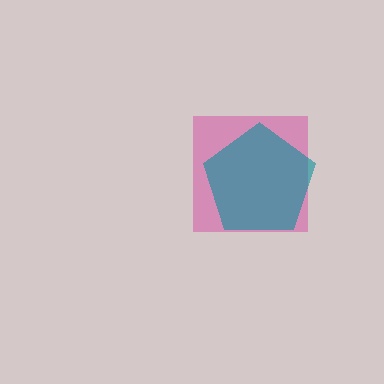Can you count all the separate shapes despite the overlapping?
Yes, there are 2 separate shapes.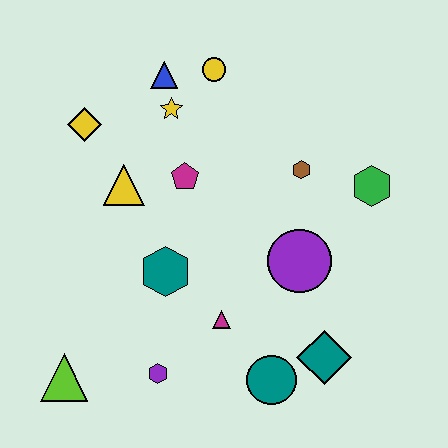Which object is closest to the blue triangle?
The yellow star is closest to the blue triangle.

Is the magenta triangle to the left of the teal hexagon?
No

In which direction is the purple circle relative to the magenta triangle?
The purple circle is to the right of the magenta triangle.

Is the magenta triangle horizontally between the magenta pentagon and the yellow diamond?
No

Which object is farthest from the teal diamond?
The yellow diamond is farthest from the teal diamond.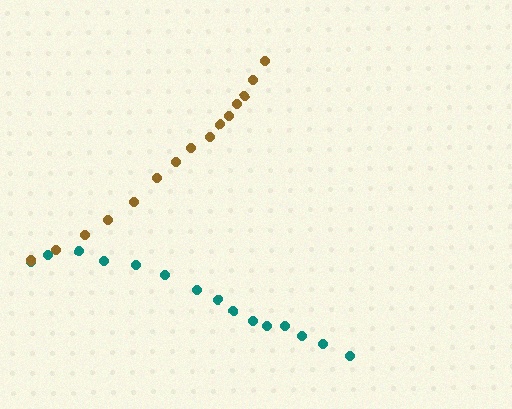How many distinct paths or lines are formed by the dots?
There are 2 distinct paths.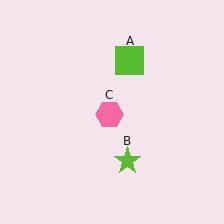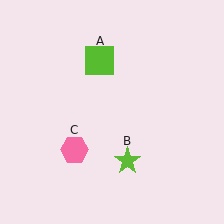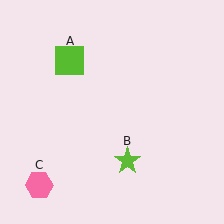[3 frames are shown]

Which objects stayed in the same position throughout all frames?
Lime star (object B) remained stationary.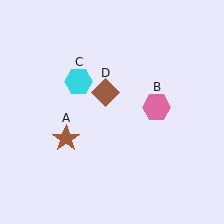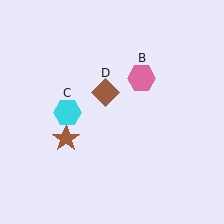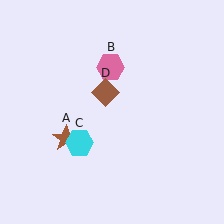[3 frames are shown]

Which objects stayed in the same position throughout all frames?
Brown star (object A) and brown diamond (object D) remained stationary.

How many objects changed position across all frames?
2 objects changed position: pink hexagon (object B), cyan hexagon (object C).